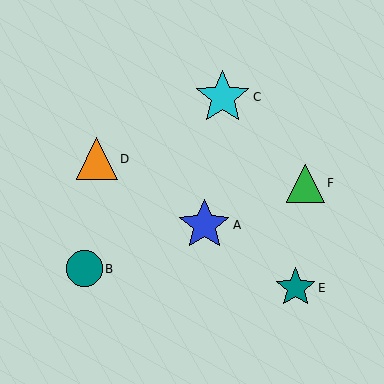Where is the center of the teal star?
The center of the teal star is at (296, 288).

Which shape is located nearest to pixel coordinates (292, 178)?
The green triangle (labeled F) at (305, 183) is nearest to that location.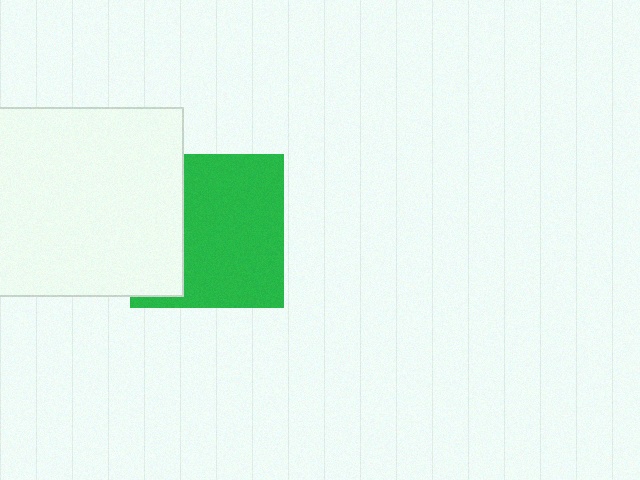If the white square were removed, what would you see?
You would see the complete green square.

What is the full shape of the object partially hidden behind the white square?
The partially hidden object is a green square.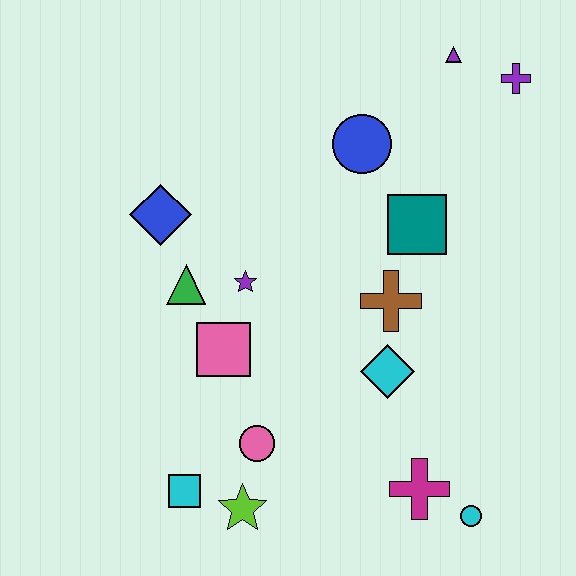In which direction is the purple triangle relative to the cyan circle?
The purple triangle is above the cyan circle.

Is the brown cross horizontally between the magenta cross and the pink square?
Yes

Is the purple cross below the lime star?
No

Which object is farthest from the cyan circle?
The purple triangle is farthest from the cyan circle.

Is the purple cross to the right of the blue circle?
Yes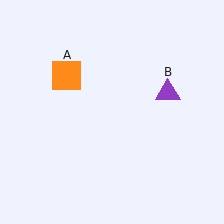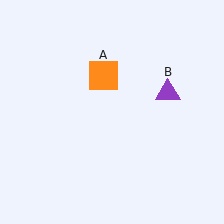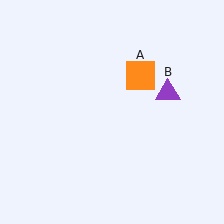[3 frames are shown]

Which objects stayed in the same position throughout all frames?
Purple triangle (object B) remained stationary.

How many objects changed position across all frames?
1 object changed position: orange square (object A).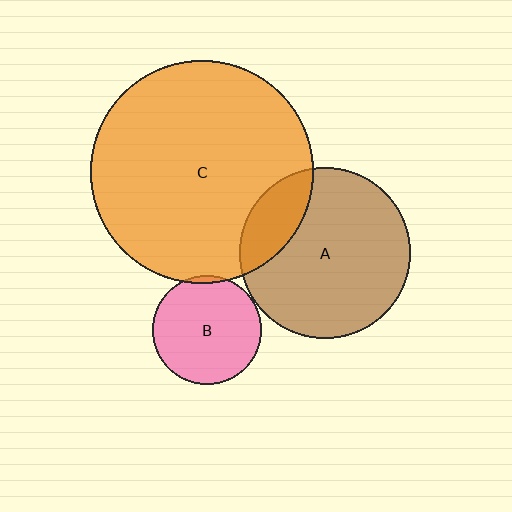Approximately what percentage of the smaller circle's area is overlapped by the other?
Approximately 20%.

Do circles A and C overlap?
Yes.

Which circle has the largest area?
Circle C (orange).